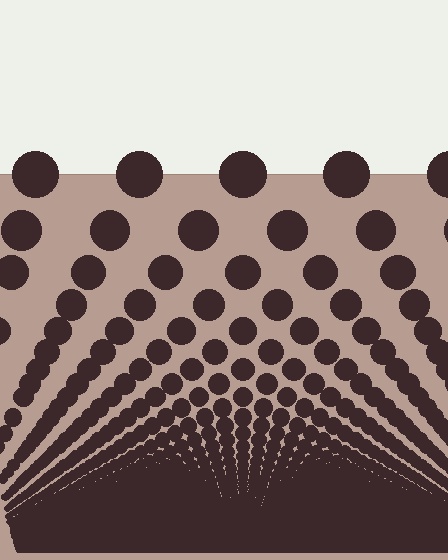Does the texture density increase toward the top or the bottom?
Density increases toward the bottom.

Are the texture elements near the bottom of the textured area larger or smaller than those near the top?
Smaller. The gradient is inverted — elements near the bottom are smaller and denser.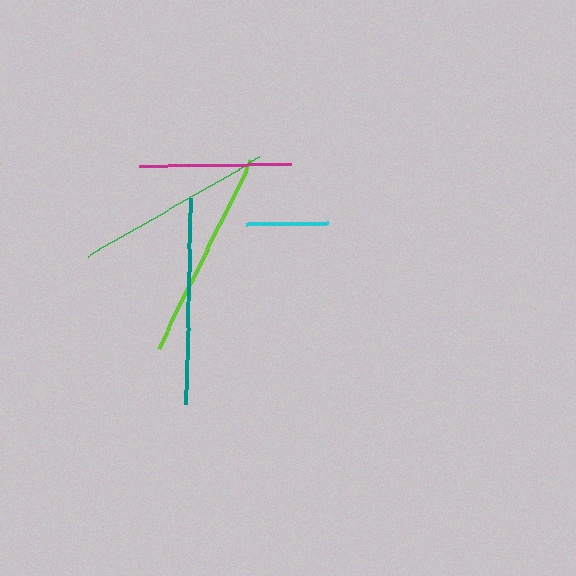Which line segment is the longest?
The lime line is the longest at approximately 209 pixels.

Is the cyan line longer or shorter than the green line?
The green line is longer than the cyan line.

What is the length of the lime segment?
The lime segment is approximately 209 pixels long.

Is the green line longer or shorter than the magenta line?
The green line is longer than the magenta line.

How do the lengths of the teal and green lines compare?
The teal and green lines are approximately the same length.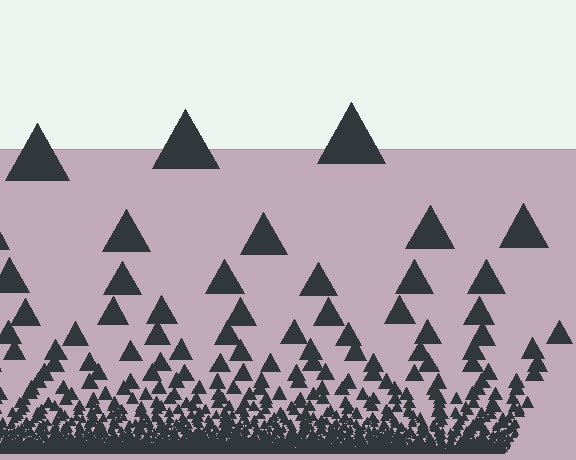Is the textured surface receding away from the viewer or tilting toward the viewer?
The surface appears to tilt toward the viewer. Texture elements get larger and sparser toward the top.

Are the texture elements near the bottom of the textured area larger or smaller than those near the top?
Smaller. The gradient is inverted — elements near the bottom are smaller and denser.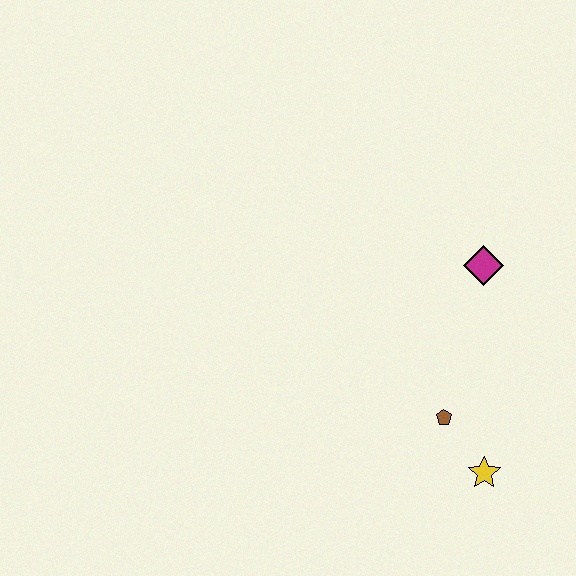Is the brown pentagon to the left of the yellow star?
Yes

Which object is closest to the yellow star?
The brown pentagon is closest to the yellow star.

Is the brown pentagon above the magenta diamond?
No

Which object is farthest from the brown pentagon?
The magenta diamond is farthest from the brown pentagon.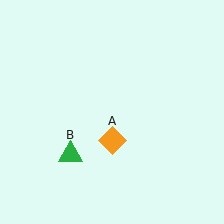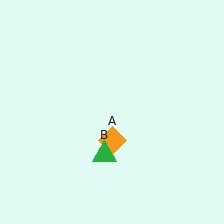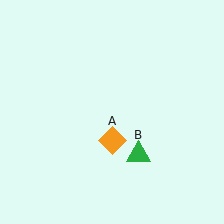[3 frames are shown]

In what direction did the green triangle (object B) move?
The green triangle (object B) moved right.